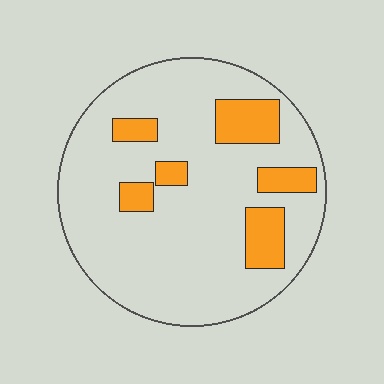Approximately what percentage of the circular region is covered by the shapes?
Approximately 15%.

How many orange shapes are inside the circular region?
6.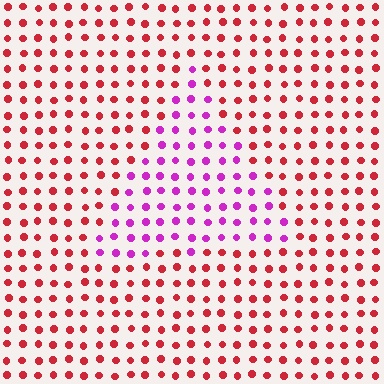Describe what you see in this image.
The image is filled with small red elements in a uniform arrangement. A triangle-shaped region is visible where the elements are tinted to a slightly different hue, forming a subtle color boundary.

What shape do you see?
I see a triangle.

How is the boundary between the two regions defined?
The boundary is defined purely by a slight shift in hue (about 53 degrees). Spacing, size, and orientation are identical on both sides.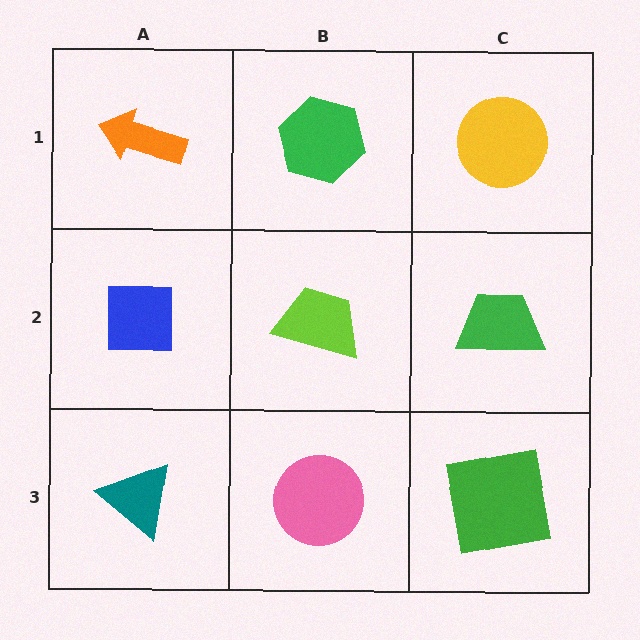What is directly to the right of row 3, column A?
A pink circle.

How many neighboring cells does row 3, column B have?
3.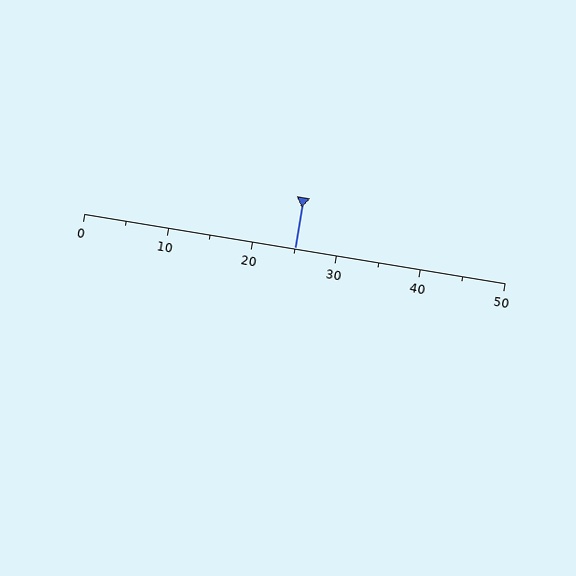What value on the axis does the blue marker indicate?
The marker indicates approximately 25.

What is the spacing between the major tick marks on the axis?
The major ticks are spaced 10 apart.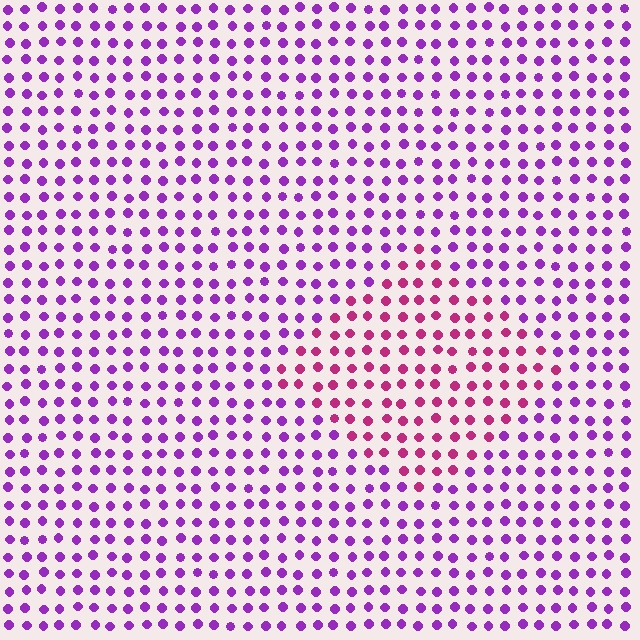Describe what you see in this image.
The image is filled with small purple elements in a uniform arrangement. A diamond-shaped region is visible where the elements are tinted to a slightly different hue, forming a subtle color boundary.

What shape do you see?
I see a diamond.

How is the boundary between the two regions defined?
The boundary is defined purely by a slight shift in hue (about 42 degrees). Spacing, size, and orientation are identical on both sides.